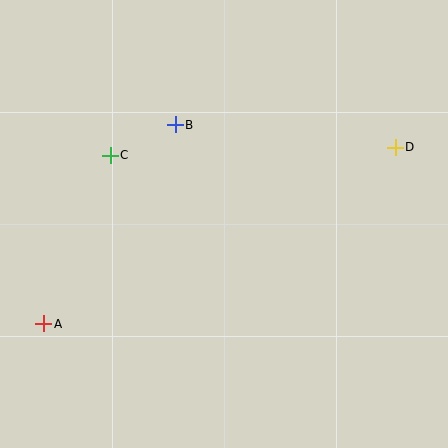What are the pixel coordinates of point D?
Point D is at (395, 147).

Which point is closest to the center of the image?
Point B at (175, 125) is closest to the center.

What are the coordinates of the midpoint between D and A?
The midpoint between D and A is at (219, 235).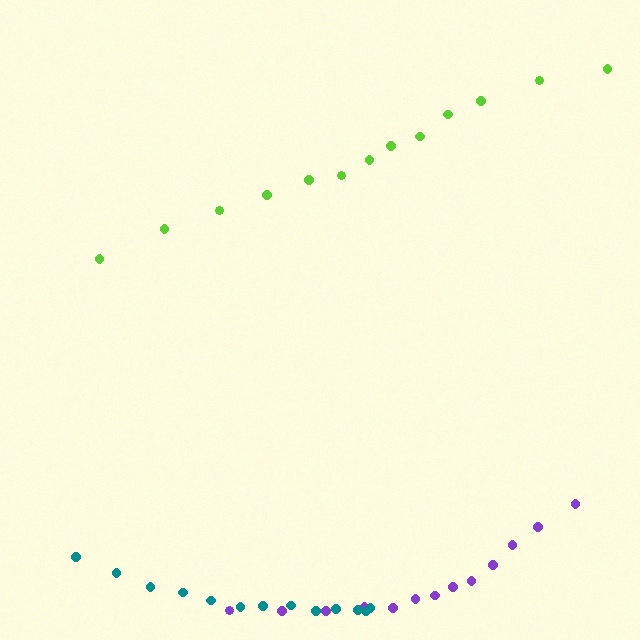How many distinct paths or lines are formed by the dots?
There are 3 distinct paths.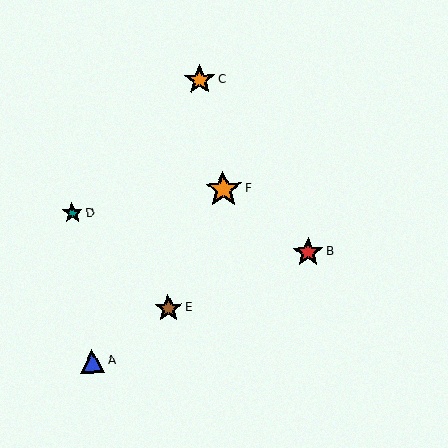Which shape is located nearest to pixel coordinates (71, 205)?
The teal star (labeled D) at (72, 213) is nearest to that location.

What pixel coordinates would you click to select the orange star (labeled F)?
Click at (224, 189) to select the orange star F.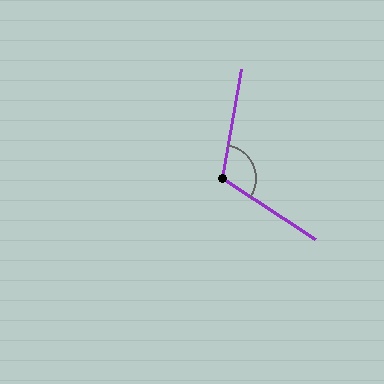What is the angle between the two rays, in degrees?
Approximately 113 degrees.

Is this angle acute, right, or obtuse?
It is obtuse.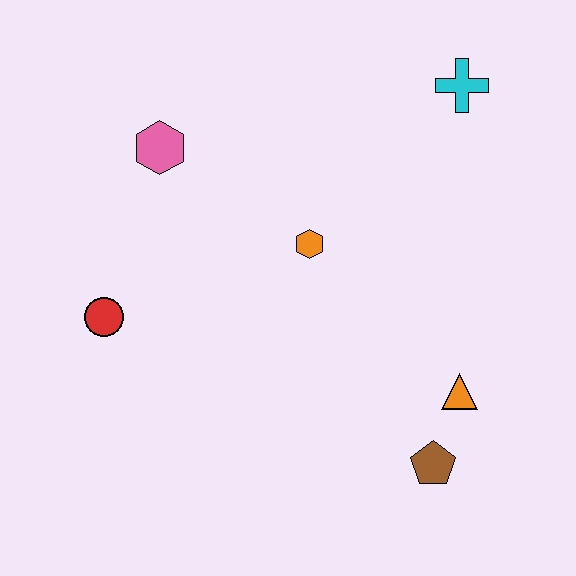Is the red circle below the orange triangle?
No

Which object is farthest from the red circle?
The cyan cross is farthest from the red circle.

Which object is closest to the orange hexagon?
The pink hexagon is closest to the orange hexagon.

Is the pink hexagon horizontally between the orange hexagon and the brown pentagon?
No